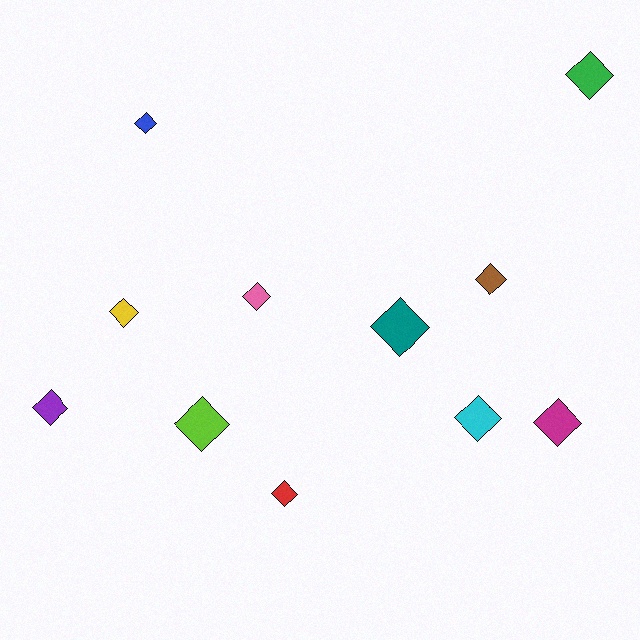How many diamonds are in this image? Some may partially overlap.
There are 11 diamonds.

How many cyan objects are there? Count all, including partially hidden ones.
There is 1 cyan object.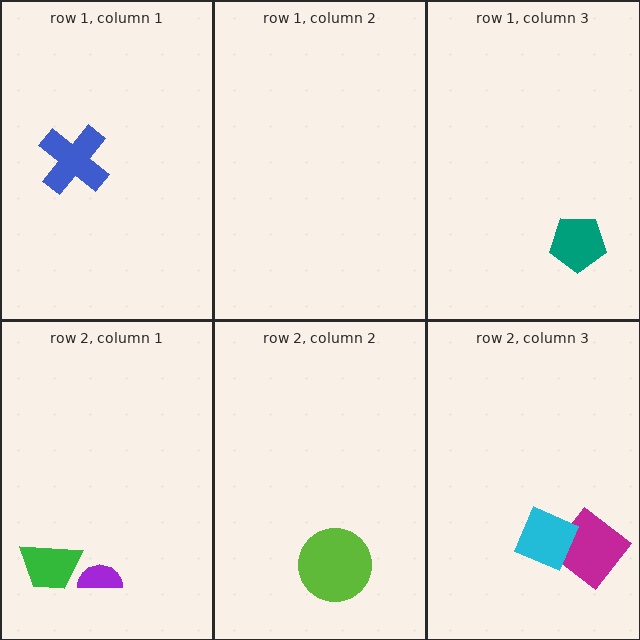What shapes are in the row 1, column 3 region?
The teal pentagon.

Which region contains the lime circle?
The row 2, column 2 region.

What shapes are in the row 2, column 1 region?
The green trapezoid, the purple semicircle.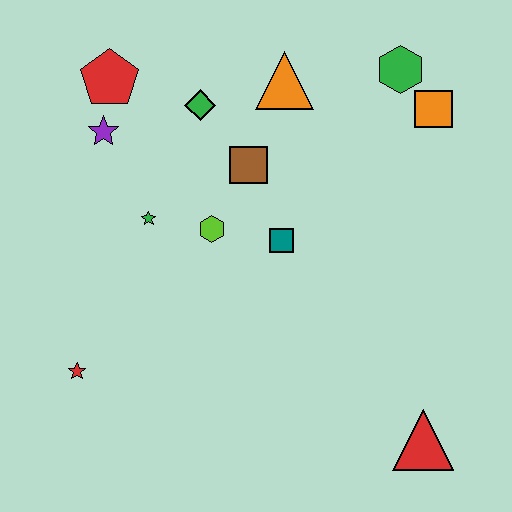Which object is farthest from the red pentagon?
The red triangle is farthest from the red pentagon.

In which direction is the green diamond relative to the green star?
The green diamond is above the green star.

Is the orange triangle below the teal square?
No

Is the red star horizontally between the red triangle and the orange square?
No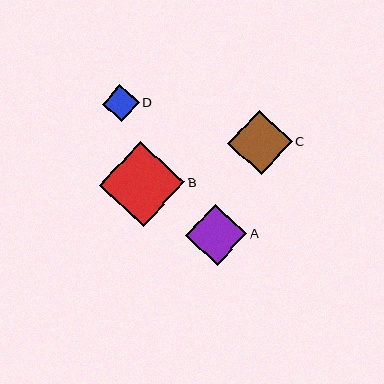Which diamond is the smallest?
Diamond D is the smallest with a size of approximately 37 pixels.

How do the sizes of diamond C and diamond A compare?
Diamond C and diamond A are approximately the same size.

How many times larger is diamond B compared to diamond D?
Diamond B is approximately 2.3 times the size of diamond D.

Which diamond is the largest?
Diamond B is the largest with a size of approximately 86 pixels.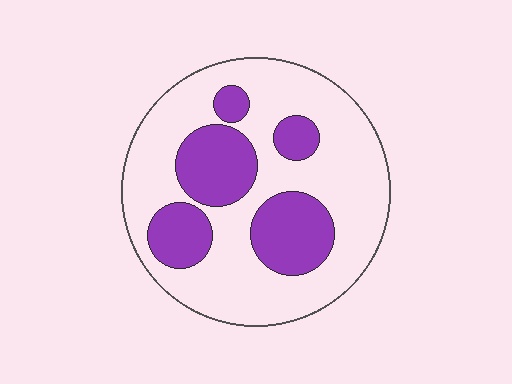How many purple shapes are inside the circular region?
5.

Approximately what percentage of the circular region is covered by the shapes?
Approximately 30%.